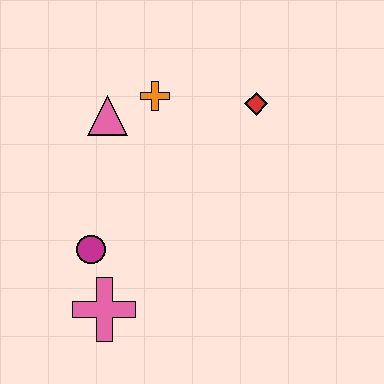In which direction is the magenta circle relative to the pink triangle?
The magenta circle is below the pink triangle.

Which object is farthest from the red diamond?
The pink cross is farthest from the red diamond.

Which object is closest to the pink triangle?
The orange cross is closest to the pink triangle.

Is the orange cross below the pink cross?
No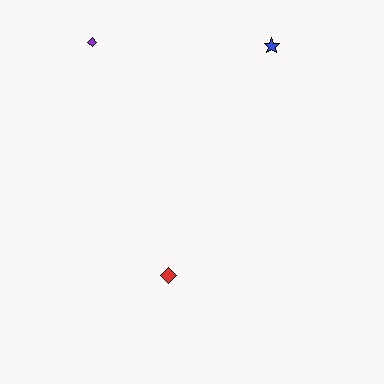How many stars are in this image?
There is 1 star.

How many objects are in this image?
There are 3 objects.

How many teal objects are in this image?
There are no teal objects.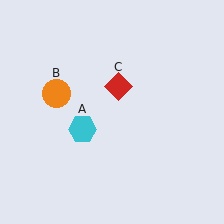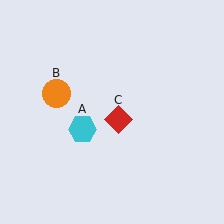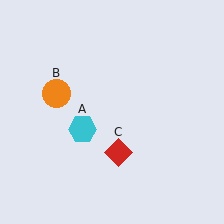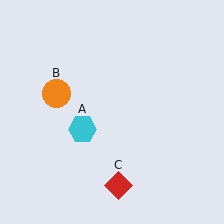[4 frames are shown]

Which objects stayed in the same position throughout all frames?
Cyan hexagon (object A) and orange circle (object B) remained stationary.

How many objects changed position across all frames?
1 object changed position: red diamond (object C).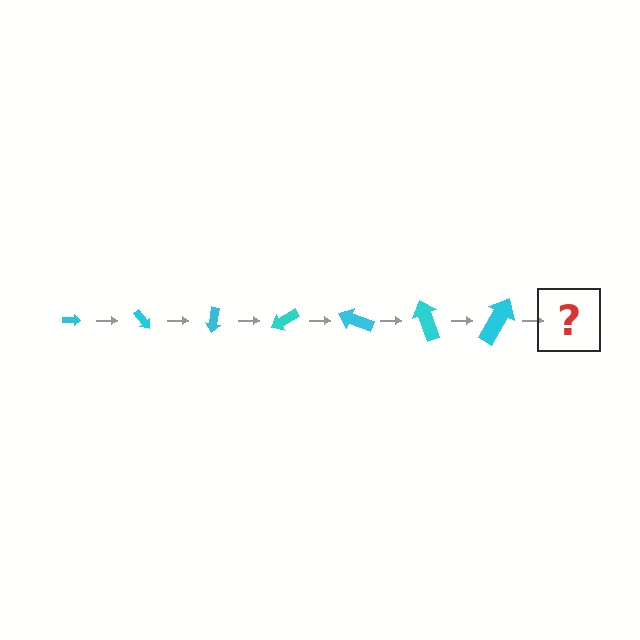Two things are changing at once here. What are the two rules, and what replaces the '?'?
The two rules are that the arrow grows larger each step and it rotates 50 degrees each step. The '?' should be an arrow, larger than the previous one and rotated 350 degrees from the start.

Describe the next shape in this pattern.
It should be an arrow, larger than the previous one and rotated 350 degrees from the start.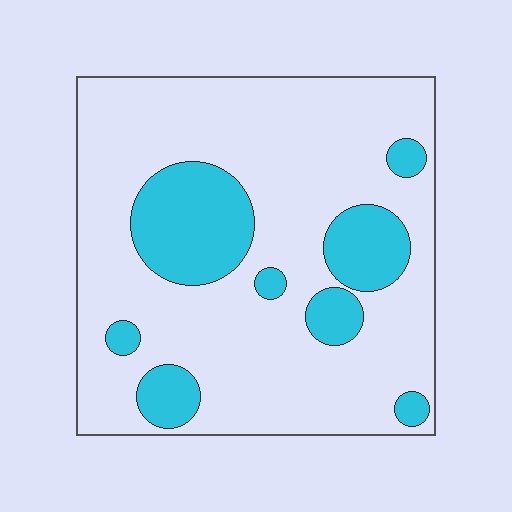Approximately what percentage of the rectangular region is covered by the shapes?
Approximately 20%.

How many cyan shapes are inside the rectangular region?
8.